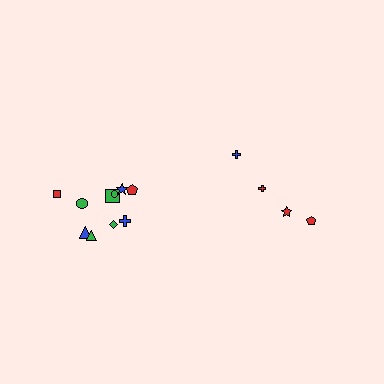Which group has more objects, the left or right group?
The left group.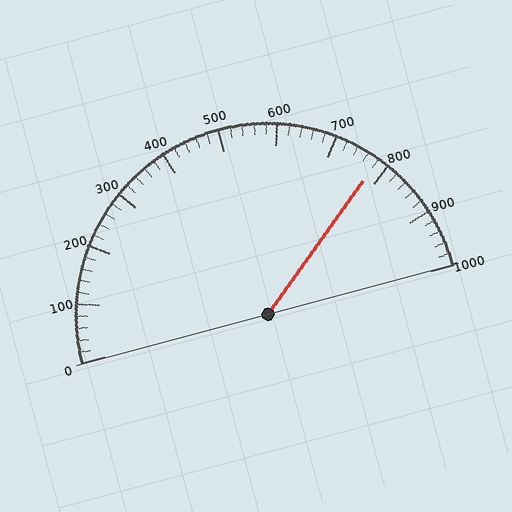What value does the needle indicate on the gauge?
The needle indicates approximately 780.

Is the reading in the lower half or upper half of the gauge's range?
The reading is in the upper half of the range (0 to 1000).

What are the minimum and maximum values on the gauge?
The gauge ranges from 0 to 1000.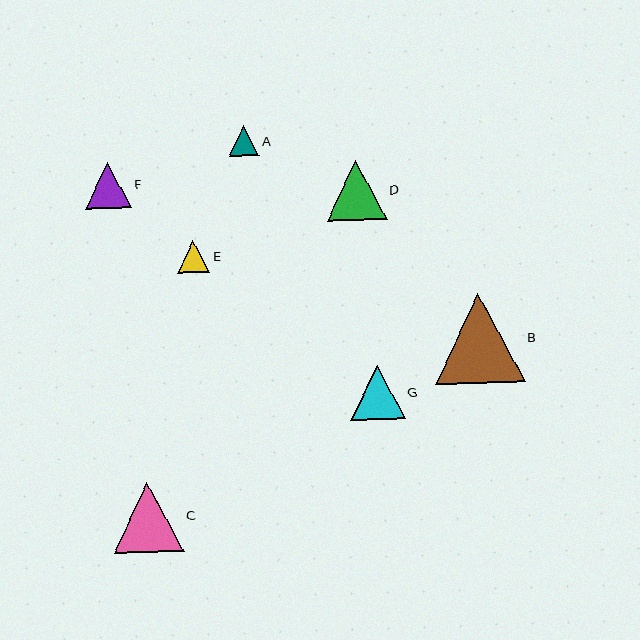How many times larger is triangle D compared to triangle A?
Triangle D is approximately 2.0 times the size of triangle A.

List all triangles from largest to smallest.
From largest to smallest: B, C, D, G, F, E, A.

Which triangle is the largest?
Triangle B is the largest with a size of approximately 90 pixels.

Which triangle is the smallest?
Triangle A is the smallest with a size of approximately 30 pixels.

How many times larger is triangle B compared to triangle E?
Triangle B is approximately 2.8 times the size of triangle E.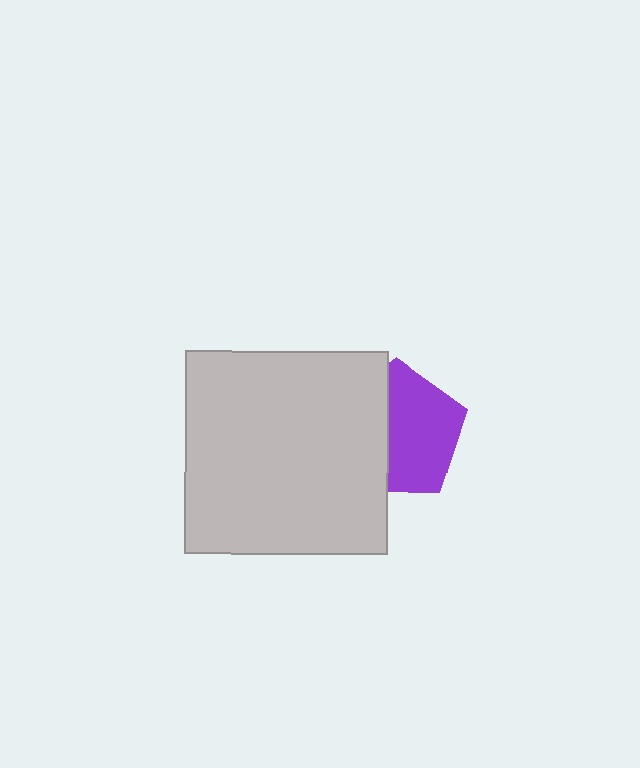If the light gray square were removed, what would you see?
You would see the complete purple pentagon.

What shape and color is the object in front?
The object in front is a light gray square.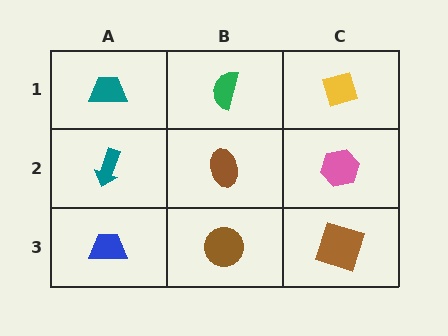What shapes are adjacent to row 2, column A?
A teal trapezoid (row 1, column A), a blue trapezoid (row 3, column A), a brown ellipse (row 2, column B).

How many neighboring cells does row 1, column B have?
3.